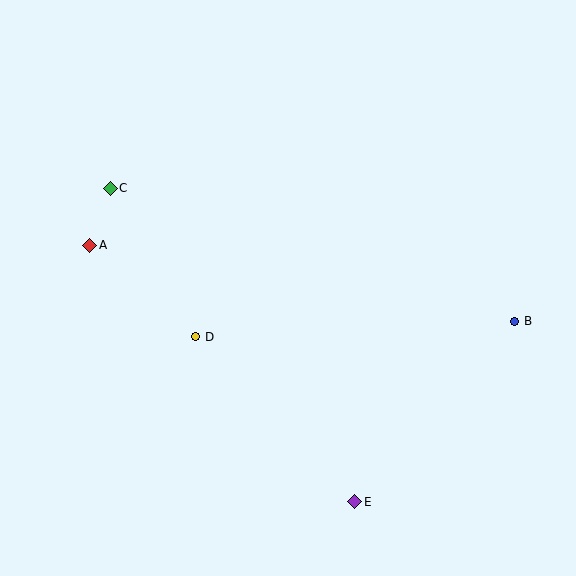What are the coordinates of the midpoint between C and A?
The midpoint between C and A is at (100, 217).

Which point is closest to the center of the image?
Point D at (196, 337) is closest to the center.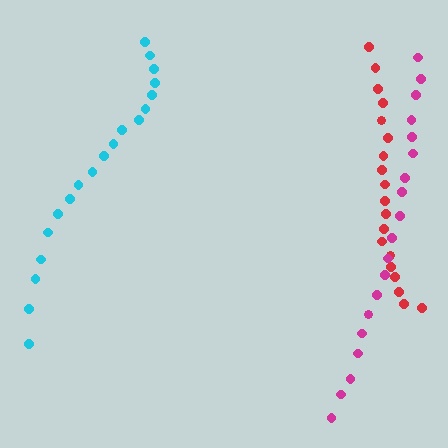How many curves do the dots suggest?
There are 3 distinct paths.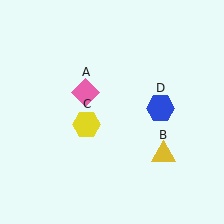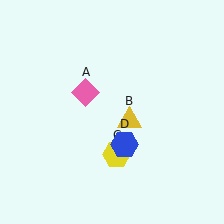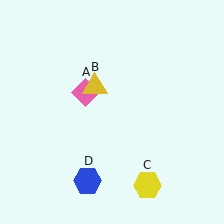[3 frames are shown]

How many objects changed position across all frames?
3 objects changed position: yellow triangle (object B), yellow hexagon (object C), blue hexagon (object D).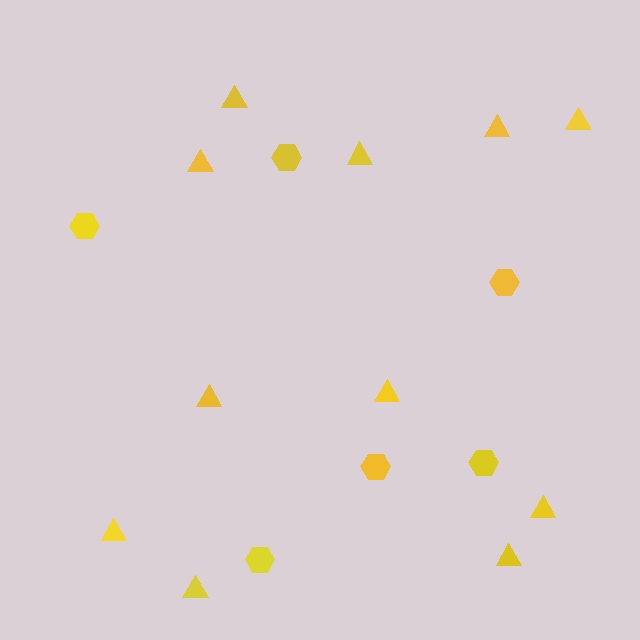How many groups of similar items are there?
There are 2 groups: one group of triangles (11) and one group of hexagons (6).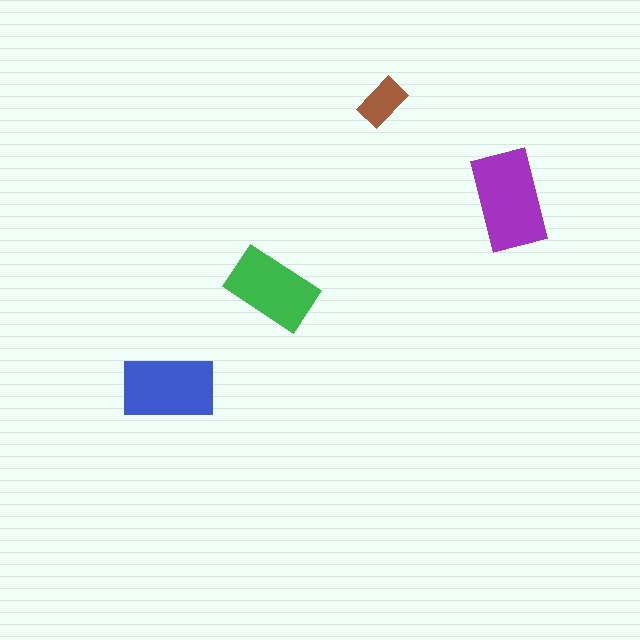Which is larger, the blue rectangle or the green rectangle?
The blue one.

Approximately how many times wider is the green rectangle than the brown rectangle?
About 2 times wider.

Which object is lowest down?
The blue rectangle is bottommost.